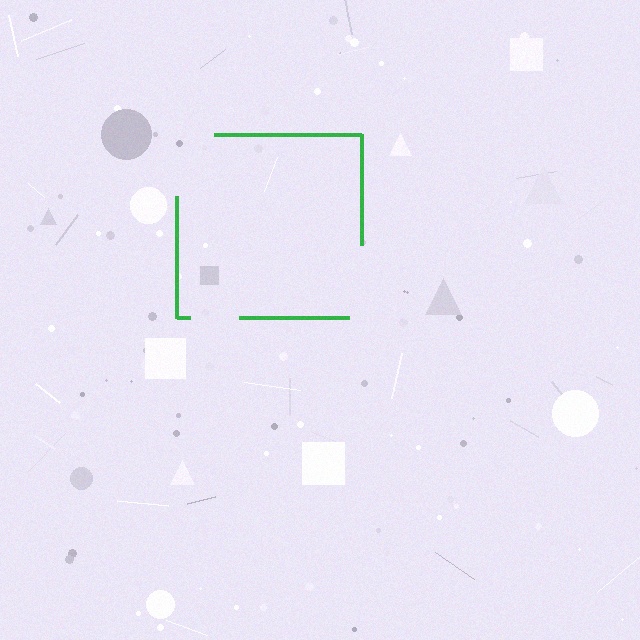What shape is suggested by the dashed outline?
The dashed outline suggests a square.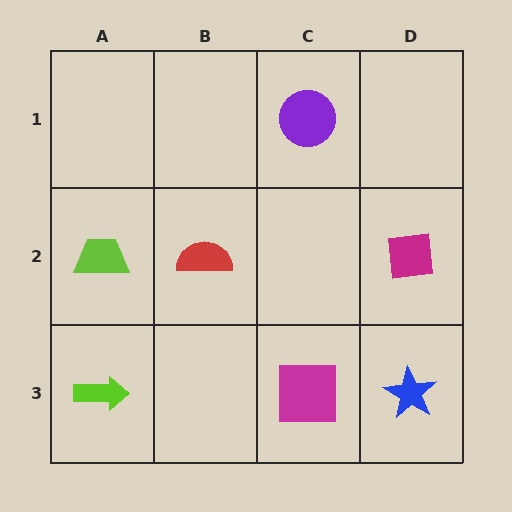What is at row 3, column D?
A blue star.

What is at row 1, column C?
A purple circle.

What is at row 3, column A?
A lime arrow.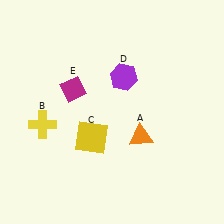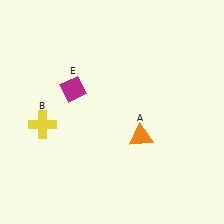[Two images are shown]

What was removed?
The purple hexagon (D), the yellow square (C) were removed in Image 2.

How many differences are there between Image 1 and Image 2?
There are 2 differences between the two images.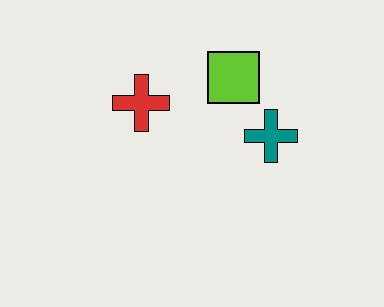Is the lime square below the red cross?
No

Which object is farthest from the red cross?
The teal cross is farthest from the red cross.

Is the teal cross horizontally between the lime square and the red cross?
No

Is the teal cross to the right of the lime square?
Yes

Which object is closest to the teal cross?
The lime square is closest to the teal cross.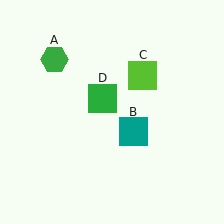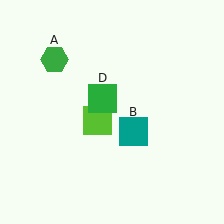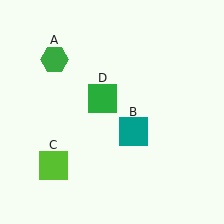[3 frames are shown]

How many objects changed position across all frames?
1 object changed position: lime square (object C).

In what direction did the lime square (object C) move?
The lime square (object C) moved down and to the left.